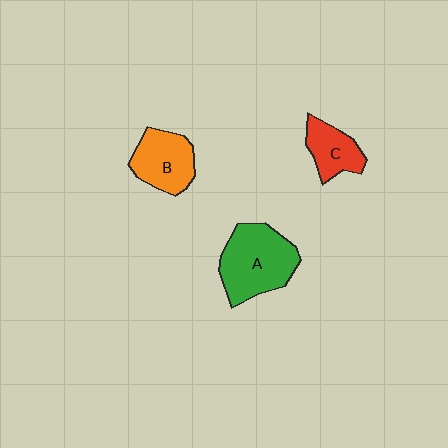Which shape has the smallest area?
Shape C (red).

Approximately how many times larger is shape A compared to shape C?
Approximately 1.9 times.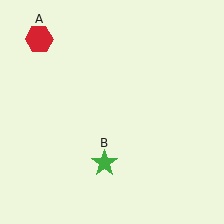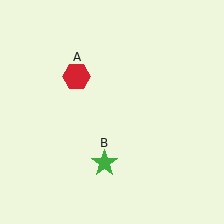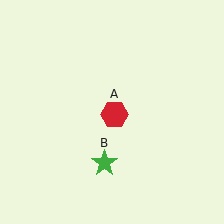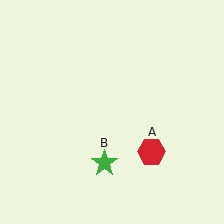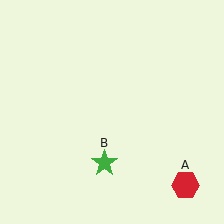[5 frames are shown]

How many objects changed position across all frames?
1 object changed position: red hexagon (object A).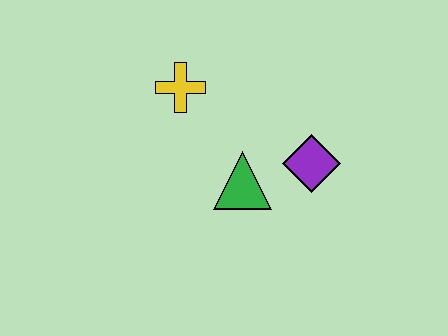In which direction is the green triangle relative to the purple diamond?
The green triangle is to the left of the purple diamond.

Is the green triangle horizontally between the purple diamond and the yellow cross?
Yes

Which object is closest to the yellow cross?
The green triangle is closest to the yellow cross.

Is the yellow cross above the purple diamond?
Yes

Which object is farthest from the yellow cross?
The purple diamond is farthest from the yellow cross.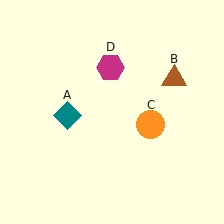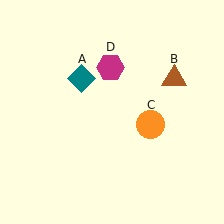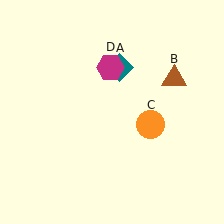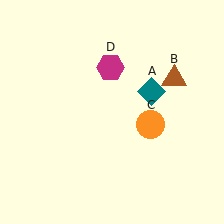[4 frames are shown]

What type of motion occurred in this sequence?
The teal diamond (object A) rotated clockwise around the center of the scene.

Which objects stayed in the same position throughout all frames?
Brown triangle (object B) and orange circle (object C) and magenta hexagon (object D) remained stationary.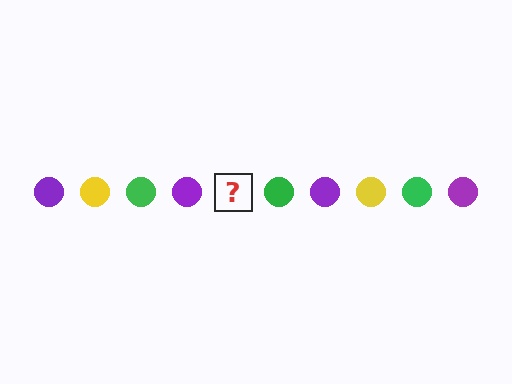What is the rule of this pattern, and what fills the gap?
The rule is that the pattern cycles through purple, yellow, green circles. The gap should be filled with a yellow circle.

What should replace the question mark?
The question mark should be replaced with a yellow circle.